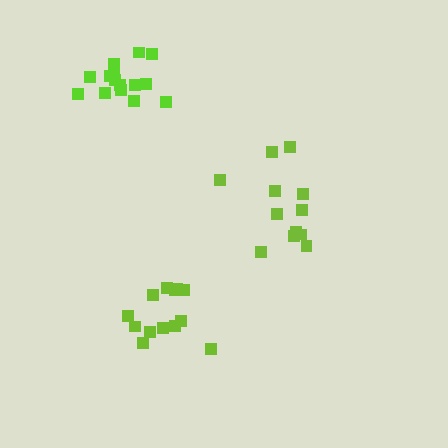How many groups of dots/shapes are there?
There are 3 groups.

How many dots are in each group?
Group 1: 15 dots, Group 2: 12 dots, Group 3: 13 dots (40 total).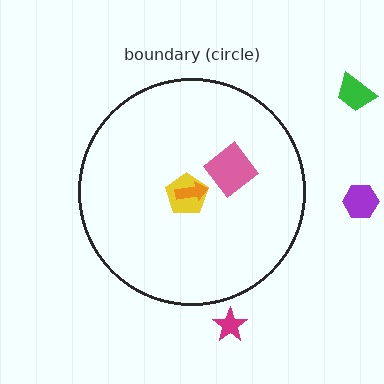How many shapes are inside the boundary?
3 inside, 3 outside.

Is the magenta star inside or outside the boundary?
Outside.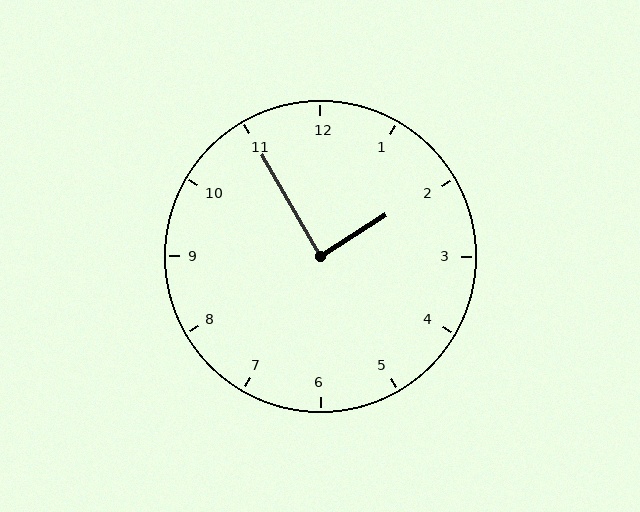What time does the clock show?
1:55.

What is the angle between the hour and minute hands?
Approximately 88 degrees.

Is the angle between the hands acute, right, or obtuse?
It is right.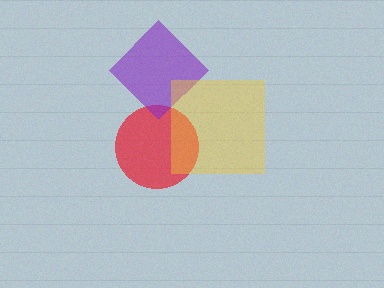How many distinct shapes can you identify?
There are 3 distinct shapes: a red circle, a purple diamond, a yellow square.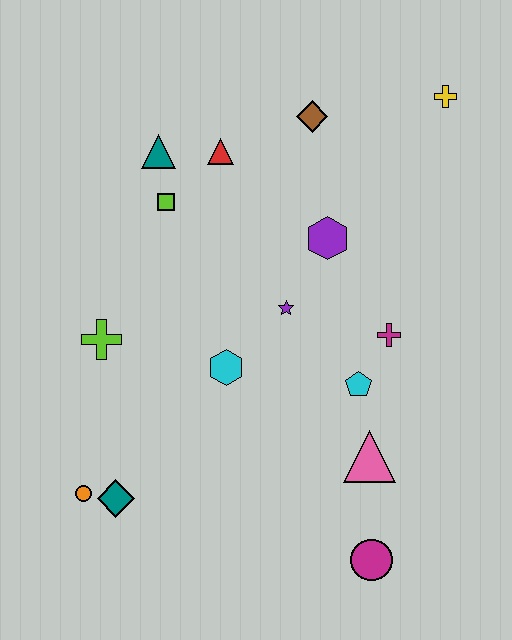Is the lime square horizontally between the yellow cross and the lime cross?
Yes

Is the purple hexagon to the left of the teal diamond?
No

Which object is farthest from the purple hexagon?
The orange circle is farthest from the purple hexagon.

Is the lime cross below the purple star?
Yes